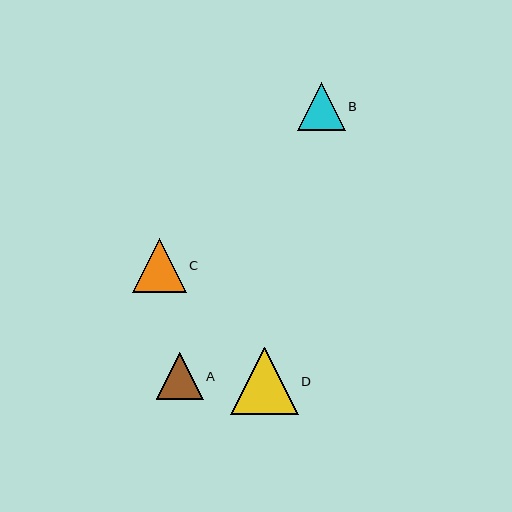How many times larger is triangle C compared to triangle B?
Triangle C is approximately 1.1 times the size of triangle B.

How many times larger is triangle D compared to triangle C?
Triangle D is approximately 1.2 times the size of triangle C.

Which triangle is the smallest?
Triangle A is the smallest with a size of approximately 47 pixels.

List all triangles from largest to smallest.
From largest to smallest: D, C, B, A.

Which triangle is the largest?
Triangle D is the largest with a size of approximately 67 pixels.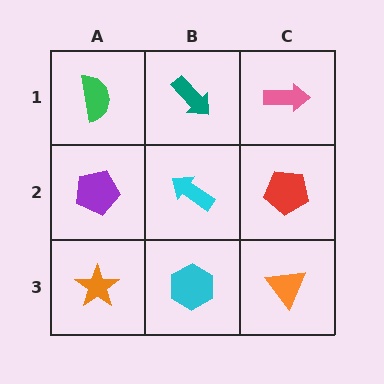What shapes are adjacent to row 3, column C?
A red pentagon (row 2, column C), a cyan hexagon (row 3, column B).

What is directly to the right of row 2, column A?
A cyan arrow.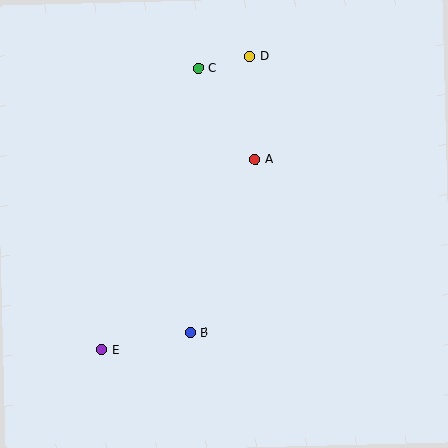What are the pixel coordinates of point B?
Point B is at (190, 333).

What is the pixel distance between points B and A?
The distance between B and A is 185 pixels.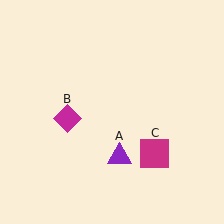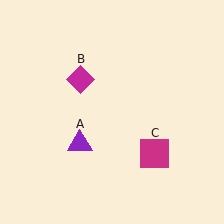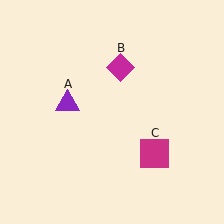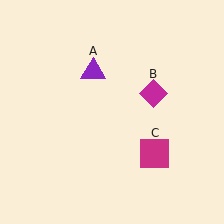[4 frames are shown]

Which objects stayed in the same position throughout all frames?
Magenta square (object C) remained stationary.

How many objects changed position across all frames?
2 objects changed position: purple triangle (object A), magenta diamond (object B).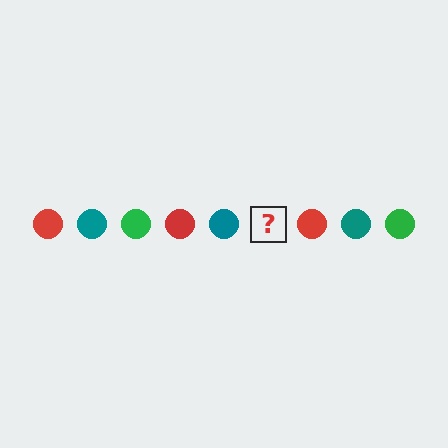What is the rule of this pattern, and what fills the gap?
The rule is that the pattern cycles through red, teal, green circles. The gap should be filled with a green circle.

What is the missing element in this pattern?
The missing element is a green circle.